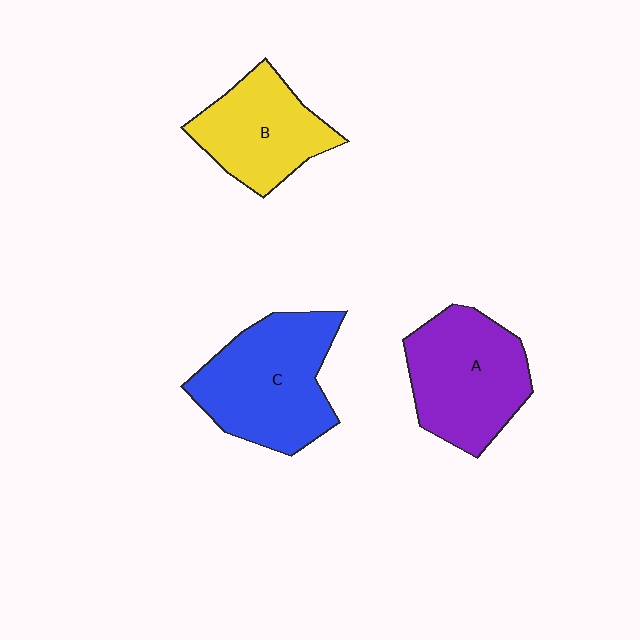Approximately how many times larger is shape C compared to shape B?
Approximately 1.3 times.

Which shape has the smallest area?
Shape B (yellow).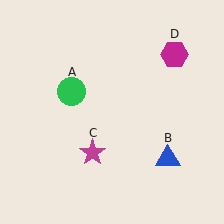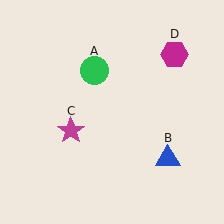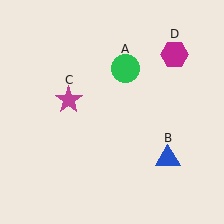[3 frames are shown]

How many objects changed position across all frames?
2 objects changed position: green circle (object A), magenta star (object C).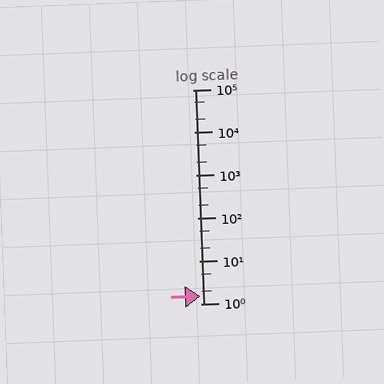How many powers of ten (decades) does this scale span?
The scale spans 5 decades, from 1 to 100000.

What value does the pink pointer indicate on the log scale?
The pointer indicates approximately 1.5.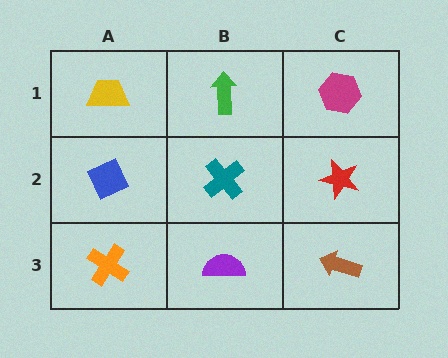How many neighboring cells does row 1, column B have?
3.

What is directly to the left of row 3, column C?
A purple semicircle.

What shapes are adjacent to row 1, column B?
A teal cross (row 2, column B), a yellow trapezoid (row 1, column A), a magenta hexagon (row 1, column C).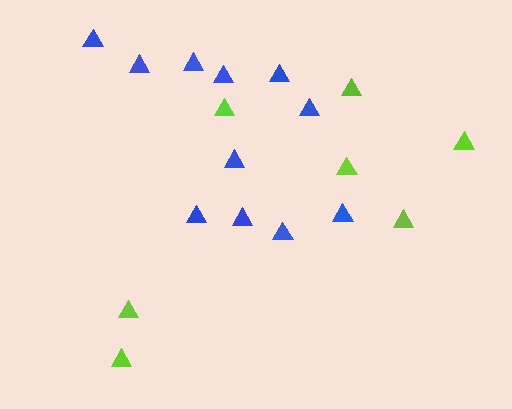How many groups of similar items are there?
There are 2 groups: one group of blue triangles (11) and one group of lime triangles (7).